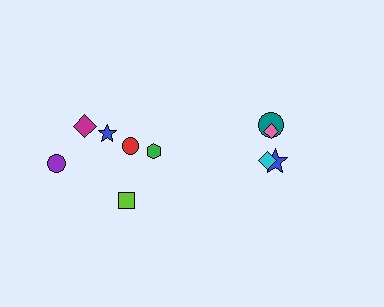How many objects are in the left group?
There are 6 objects.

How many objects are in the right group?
There are 4 objects.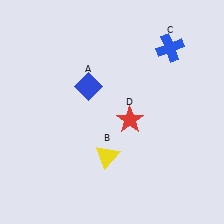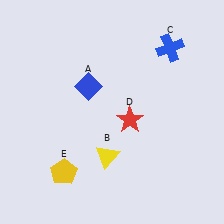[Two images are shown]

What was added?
A yellow pentagon (E) was added in Image 2.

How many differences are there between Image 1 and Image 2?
There is 1 difference between the two images.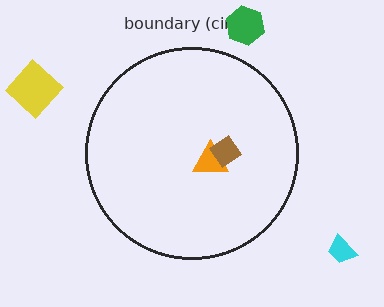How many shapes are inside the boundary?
2 inside, 3 outside.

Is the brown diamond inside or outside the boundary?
Inside.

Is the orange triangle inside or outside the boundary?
Inside.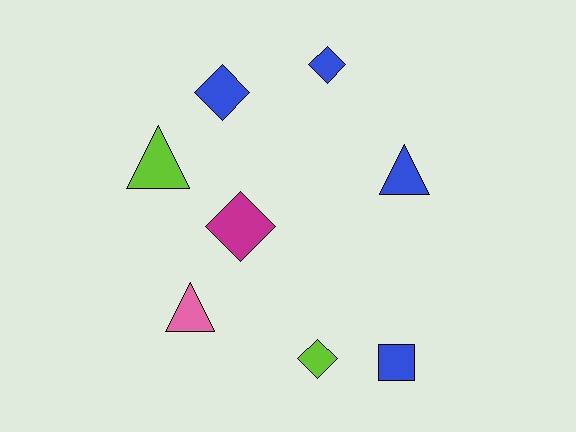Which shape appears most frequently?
Diamond, with 4 objects.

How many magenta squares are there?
There are no magenta squares.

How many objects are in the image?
There are 8 objects.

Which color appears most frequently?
Blue, with 4 objects.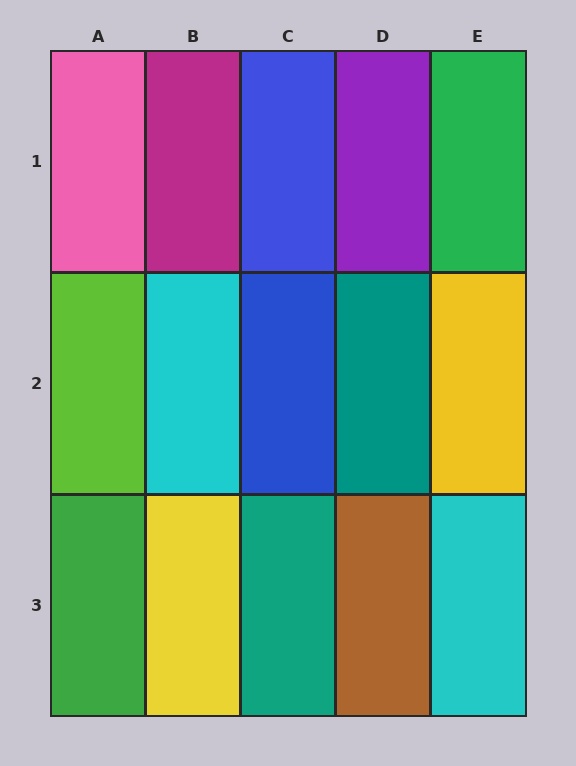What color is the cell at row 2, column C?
Blue.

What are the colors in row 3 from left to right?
Green, yellow, teal, brown, cyan.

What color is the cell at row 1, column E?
Green.